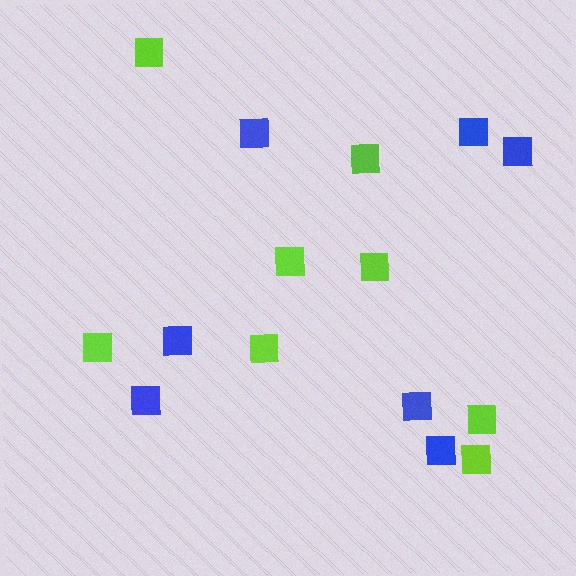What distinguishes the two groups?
There are 2 groups: one group of lime squares (8) and one group of blue squares (7).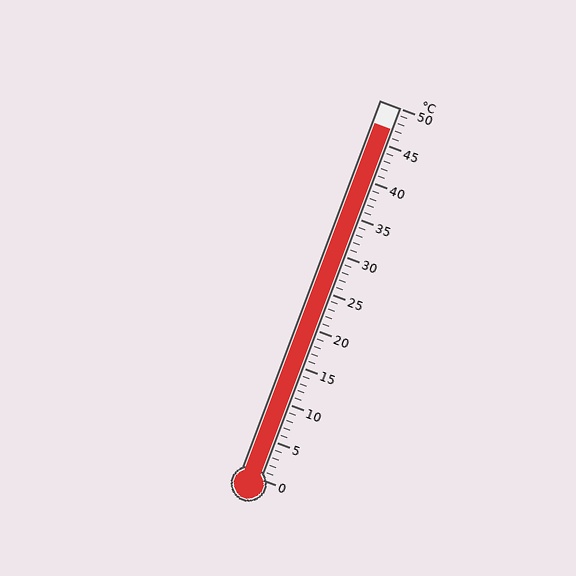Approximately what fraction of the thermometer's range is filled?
The thermometer is filled to approximately 95% of its range.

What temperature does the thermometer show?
The thermometer shows approximately 47°C.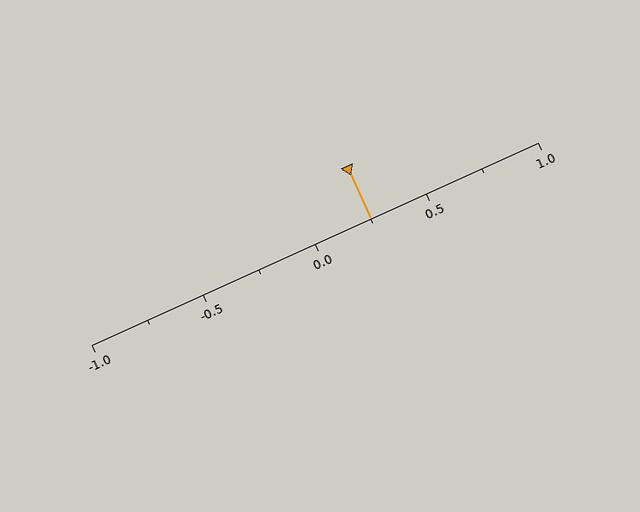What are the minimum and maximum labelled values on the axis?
The axis runs from -1.0 to 1.0.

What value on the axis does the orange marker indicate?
The marker indicates approximately 0.25.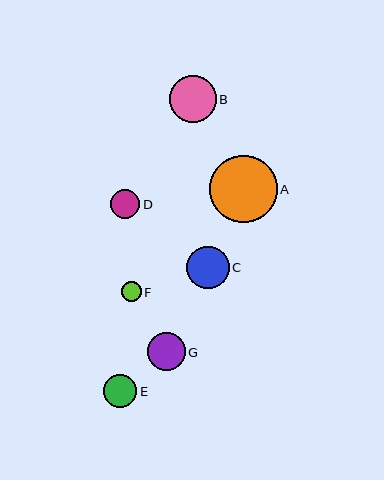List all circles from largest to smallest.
From largest to smallest: A, B, C, G, E, D, F.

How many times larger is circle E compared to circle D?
Circle E is approximately 1.2 times the size of circle D.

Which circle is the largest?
Circle A is the largest with a size of approximately 68 pixels.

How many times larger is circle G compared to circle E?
Circle G is approximately 1.1 times the size of circle E.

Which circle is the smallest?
Circle F is the smallest with a size of approximately 20 pixels.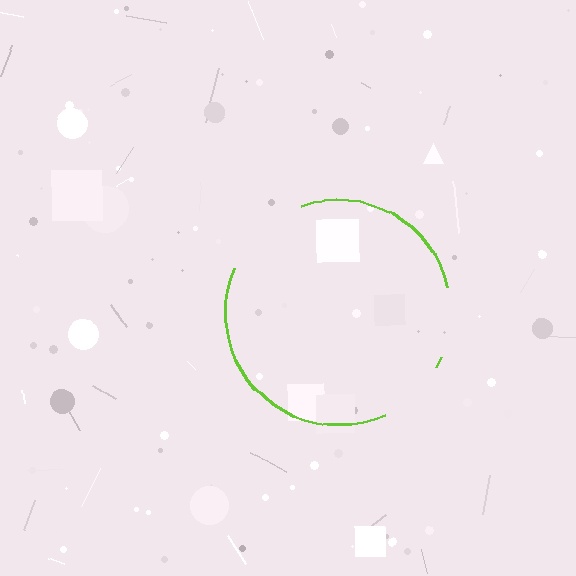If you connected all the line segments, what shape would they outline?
They would outline a circle.